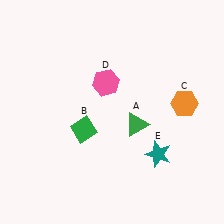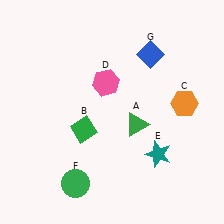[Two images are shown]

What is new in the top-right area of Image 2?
A blue diamond (G) was added in the top-right area of Image 2.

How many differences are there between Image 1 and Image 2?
There are 2 differences between the two images.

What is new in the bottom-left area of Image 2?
A green circle (F) was added in the bottom-left area of Image 2.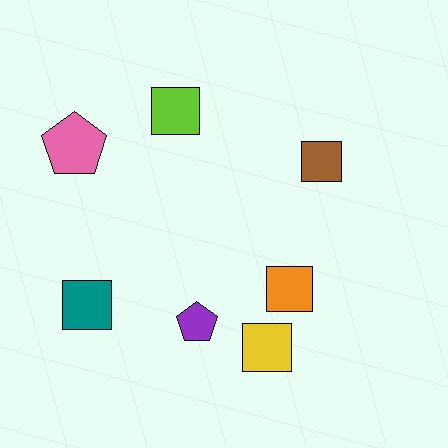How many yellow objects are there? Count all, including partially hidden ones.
There is 1 yellow object.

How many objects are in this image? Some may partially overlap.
There are 7 objects.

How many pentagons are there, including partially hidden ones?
There are 2 pentagons.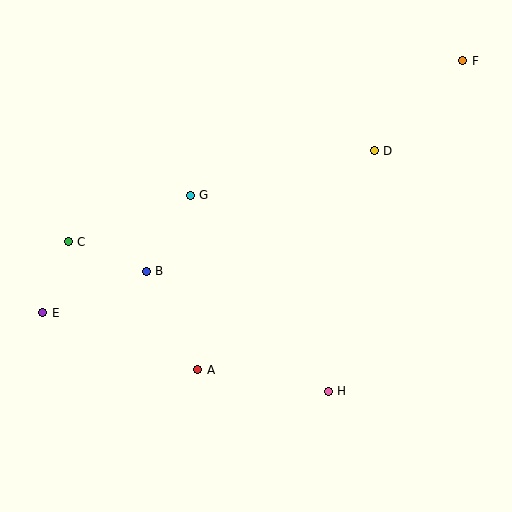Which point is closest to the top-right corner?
Point F is closest to the top-right corner.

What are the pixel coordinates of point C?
Point C is at (68, 242).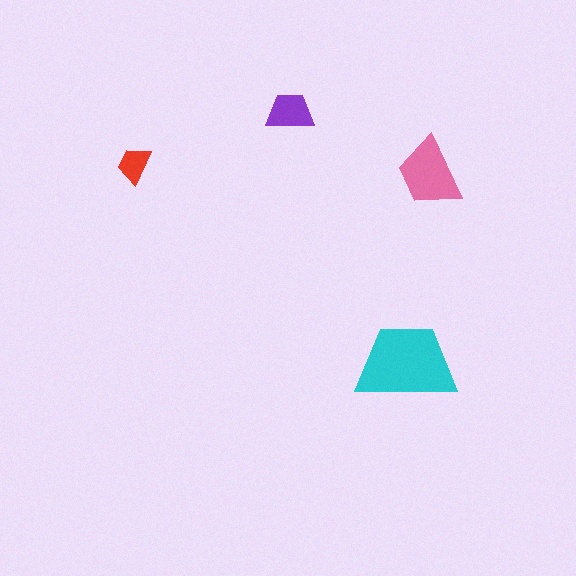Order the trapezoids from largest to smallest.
the cyan one, the pink one, the purple one, the red one.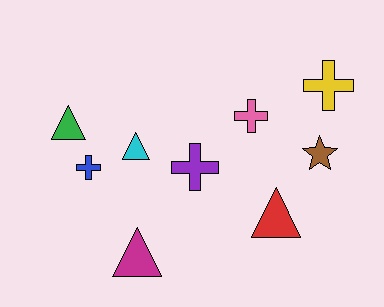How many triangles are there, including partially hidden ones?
There are 4 triangles.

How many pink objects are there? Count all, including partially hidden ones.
There is 1 pink object.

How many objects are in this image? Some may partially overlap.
There are 9 objects.